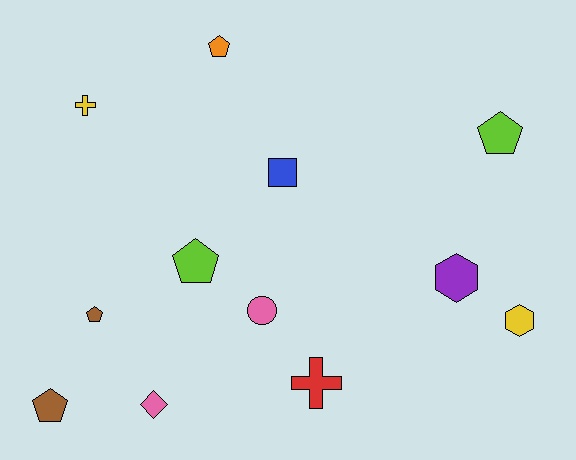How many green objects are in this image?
There are no green objects.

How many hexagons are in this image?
There are 2 hexagons.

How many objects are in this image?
There are 12 objects.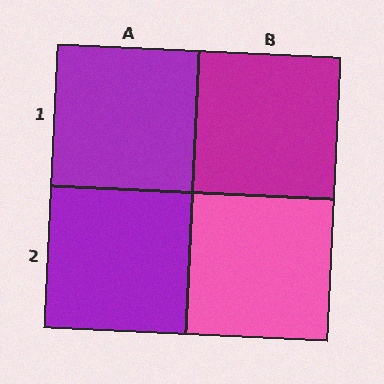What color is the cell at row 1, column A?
Purple.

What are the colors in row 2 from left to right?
Purple, pink.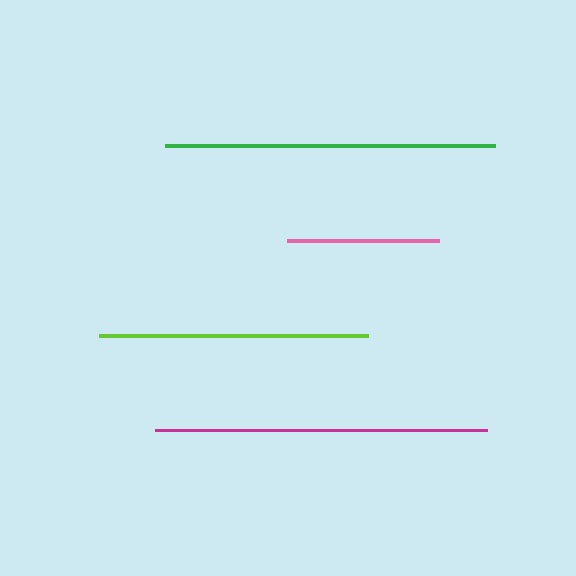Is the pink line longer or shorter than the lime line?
The lime line is longer than the pink line.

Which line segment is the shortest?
The pink line is the shortest at approximately 152 pixels.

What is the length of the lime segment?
The lime segment is approximately 270 pixels long.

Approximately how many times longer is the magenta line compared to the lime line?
The magenta line is approximately 1.2 times the length of the lime line.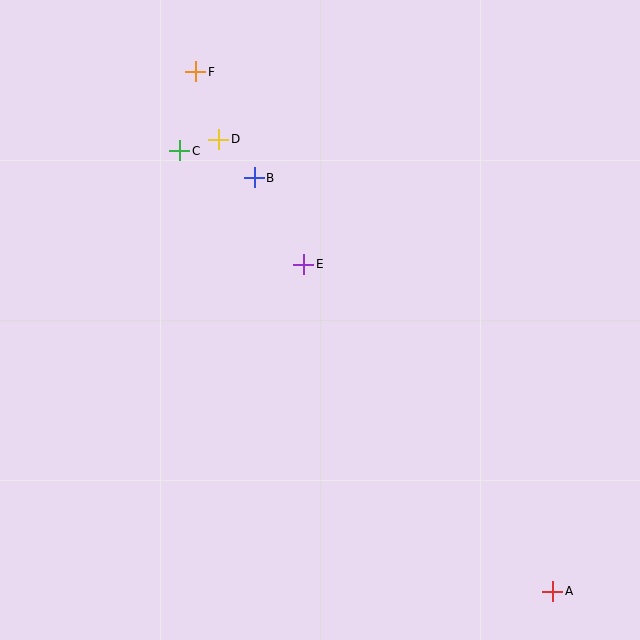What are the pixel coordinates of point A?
Point A is at (553, 591).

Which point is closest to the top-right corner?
Point B is closest to the top-right corner.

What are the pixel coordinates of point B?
Point B is at (254, 178).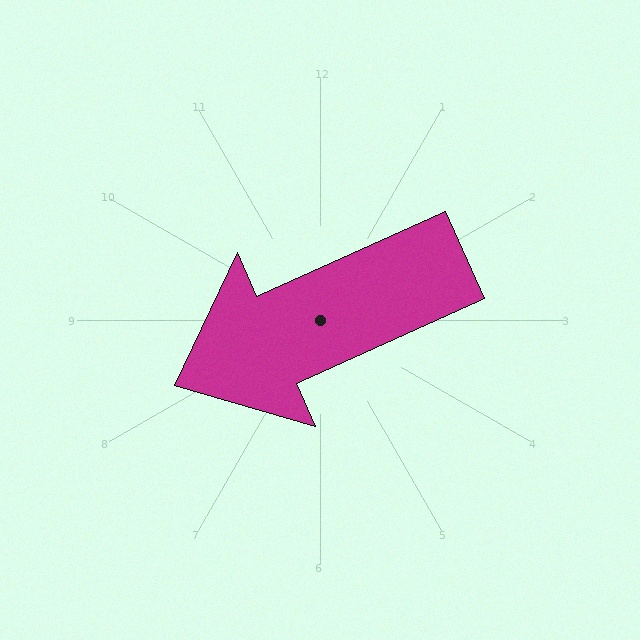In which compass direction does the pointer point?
Southwest.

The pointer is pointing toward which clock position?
Roughly 8 o'clock.